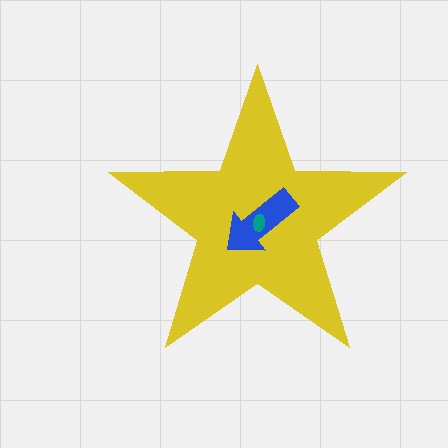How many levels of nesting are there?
3.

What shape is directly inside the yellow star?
The blue arrow.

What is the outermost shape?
The yellow star.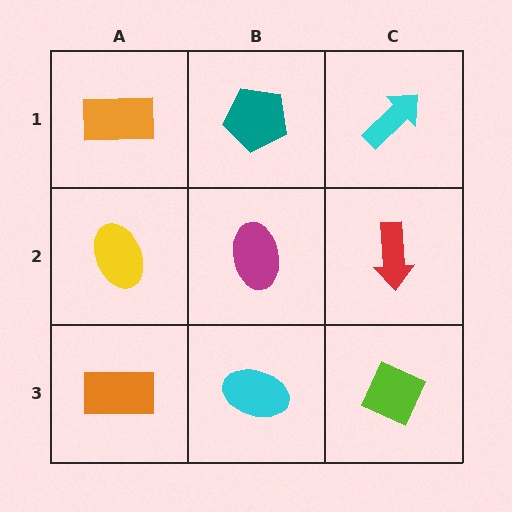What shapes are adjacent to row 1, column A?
A yellow ellipse (row 2, column A), a teal pentagon (row 1, column B).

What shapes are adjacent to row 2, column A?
An orange rectangle (row 1, column A), an orange rectangle (row 3, column A), a magenta ellipse (row 2, column B).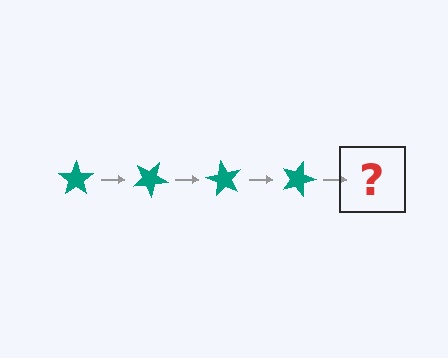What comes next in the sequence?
The next element should be a teal star rotated 120 degrees.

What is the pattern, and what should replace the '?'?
The pattern is that the star rotates 30 degrees each step. The '?' should be a teal star rotated 120 degrees.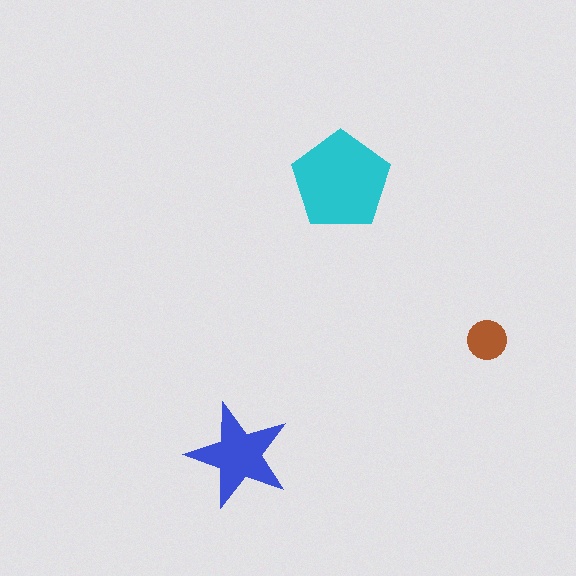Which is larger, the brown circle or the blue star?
The blue star.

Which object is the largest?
The cyan pentagon.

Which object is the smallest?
The brown circle.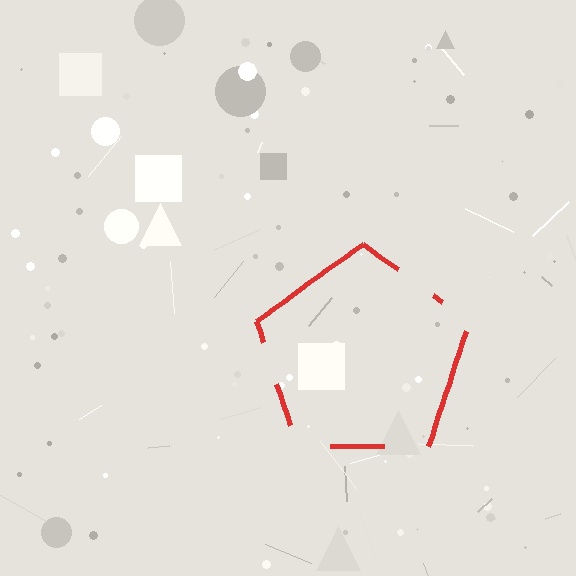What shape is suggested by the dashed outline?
The dashed outline suggests a pentagon.